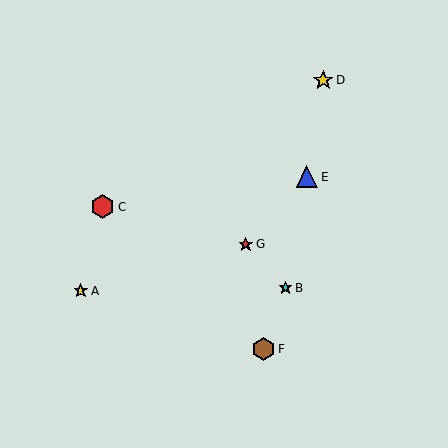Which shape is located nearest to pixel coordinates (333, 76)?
The yellow star (labeled D) at (323, 80) is nearest to that location.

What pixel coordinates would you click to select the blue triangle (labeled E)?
Click at (307, 177) to select the blue triangle E.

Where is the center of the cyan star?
The center of the cyan star is at (286, 288).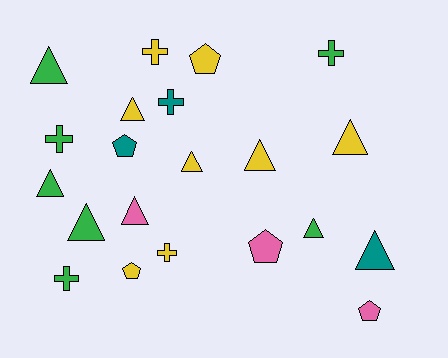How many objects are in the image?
There are 21 objects.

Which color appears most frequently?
Yellow, with 8 objects.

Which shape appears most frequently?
Triangle, with 10 objects.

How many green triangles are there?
There are 4 green triangles.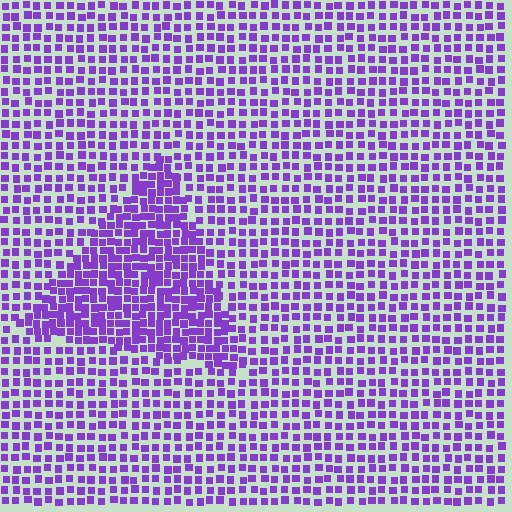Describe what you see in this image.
The image contains small purple elements arranged at two different densities. A triangle-shaped region is visible where the elements are more densely packed than the surrounding area.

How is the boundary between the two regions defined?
The boundary is defined by a change in element density (approximately 1.7x ratio). All elements are the same color, size, and shape.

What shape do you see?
I see a triangle.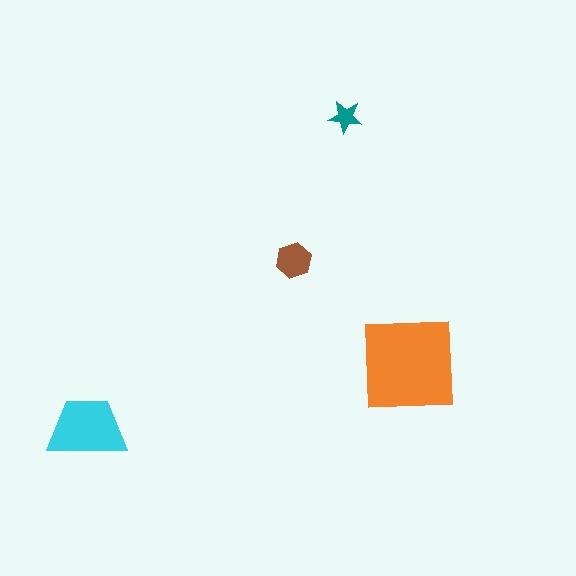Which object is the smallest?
The teal star.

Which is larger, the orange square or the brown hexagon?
The orange square.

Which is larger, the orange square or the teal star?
The orange square.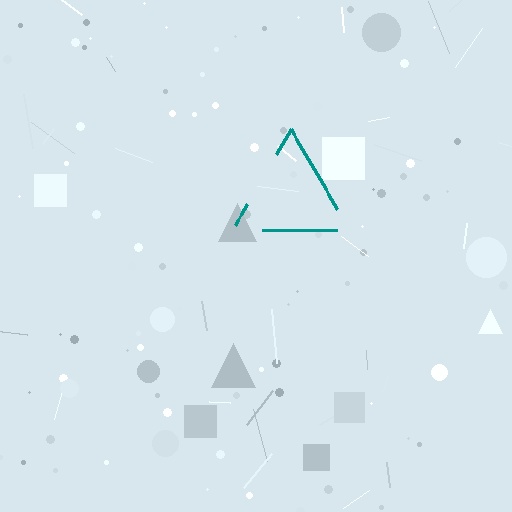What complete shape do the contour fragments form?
The contour fragments form a triangle.